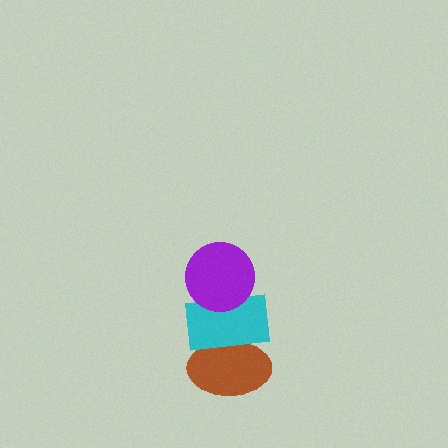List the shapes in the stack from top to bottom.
From top to bottom: the purple circle, the cyan rectangle, the brown ellipse.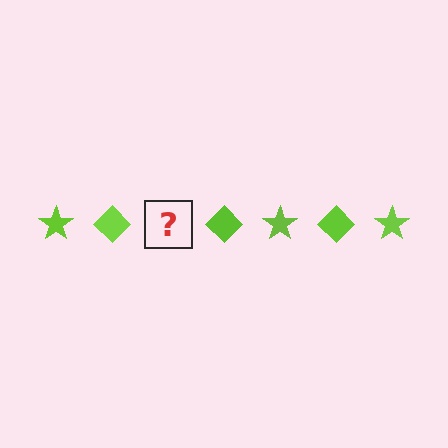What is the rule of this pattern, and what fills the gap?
The rule is that the pattern cycles through star, diamond shapes in lime. The gap should be filled with a lime star.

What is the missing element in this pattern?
The missing element is a lime star.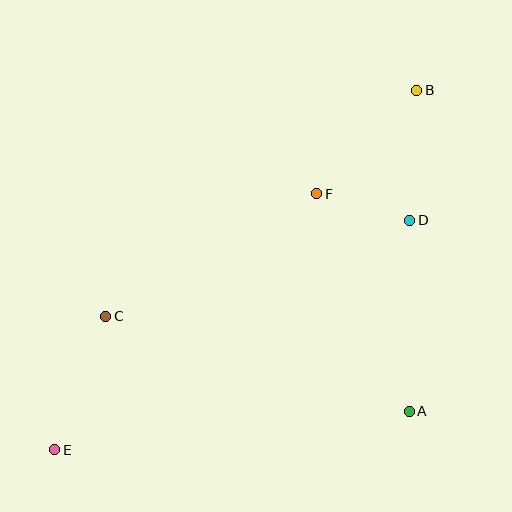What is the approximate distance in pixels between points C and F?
The distance between C and F is approximately 244 pixels.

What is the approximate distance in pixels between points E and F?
The distance between E and F is approximately 366 pixels.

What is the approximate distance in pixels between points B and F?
The distance between B and F is approximately 144 pixels.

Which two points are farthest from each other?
Points B and E are farthest from each other.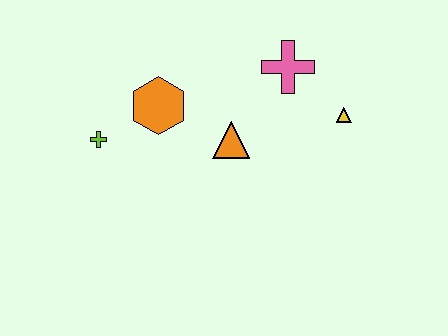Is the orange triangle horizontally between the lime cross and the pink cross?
Yes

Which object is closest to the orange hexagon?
The lime cross is closest to the orange hexagon.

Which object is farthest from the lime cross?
The yellow triangle is farthest from the lime cross.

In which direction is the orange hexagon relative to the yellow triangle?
The orange hexagon is to the left of the yellow triangle.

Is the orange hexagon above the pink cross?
No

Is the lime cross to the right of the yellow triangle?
No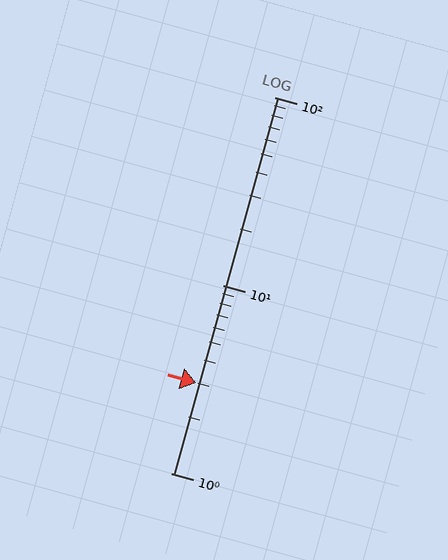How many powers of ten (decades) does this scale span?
The scale spans 2 decades, from 1 to 100.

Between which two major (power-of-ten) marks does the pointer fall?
The pointer is between 1 and 10.